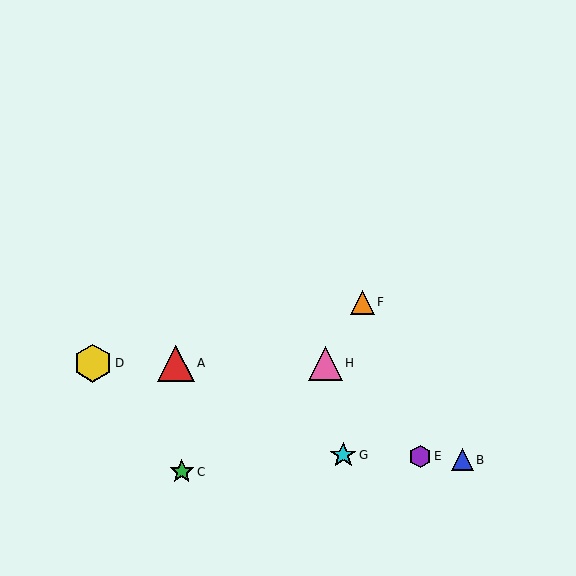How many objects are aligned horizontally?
3 objects (A, D, H) are aligned horizontally.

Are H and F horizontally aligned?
No, H is at y≈363 and F is at y≈302.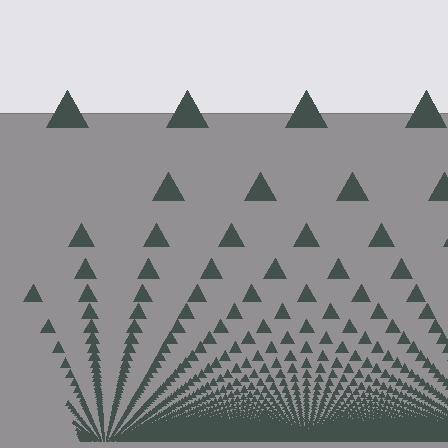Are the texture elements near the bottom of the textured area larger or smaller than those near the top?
Smaller. The gradient is inverted — elements near the bottom are smaller and denser.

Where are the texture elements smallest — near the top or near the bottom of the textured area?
Near the bottom.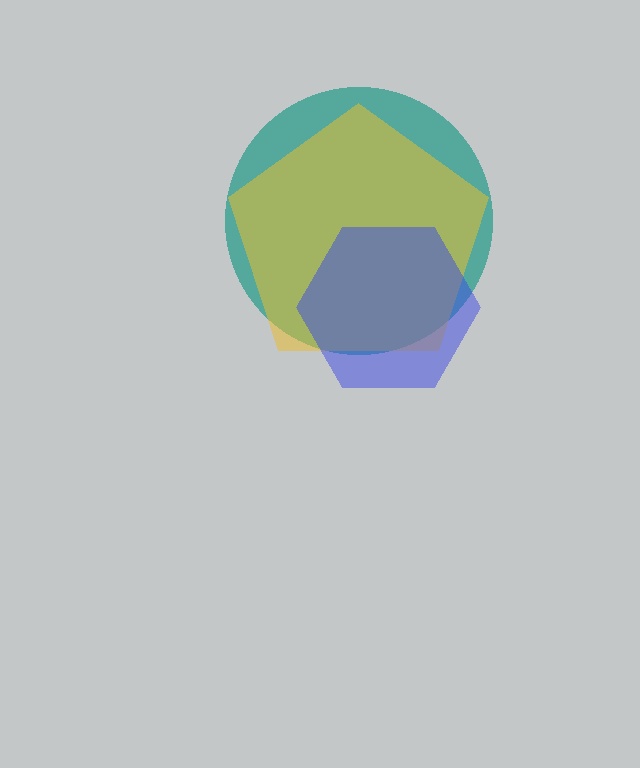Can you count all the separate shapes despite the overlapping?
Yes, there are 3 separate shapes.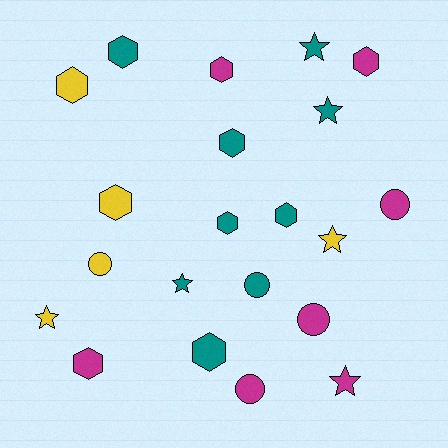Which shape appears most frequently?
Hexagon, with 10 objects.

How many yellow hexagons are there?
There are 2 yellow hexagons.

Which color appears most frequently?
Teal, with 9 objects.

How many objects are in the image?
There are 21 objects.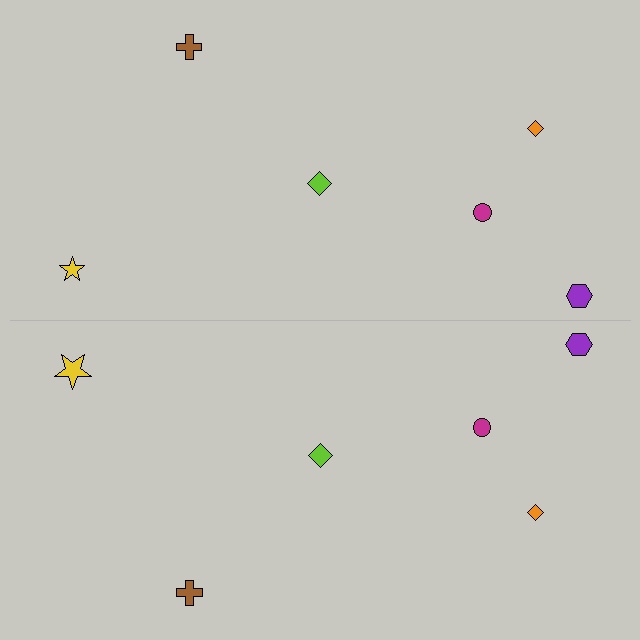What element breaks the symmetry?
The yellow star on the bottom side has a different size than its mirror counterpart.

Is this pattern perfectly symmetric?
No, the pattern is not perfectly symmetric. The yellow star on the bottom side has a different size than its mirror counterpart.